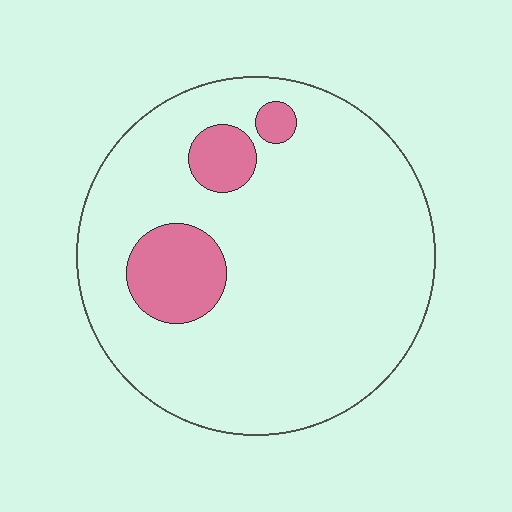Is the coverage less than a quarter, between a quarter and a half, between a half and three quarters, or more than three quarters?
Less than a quarter.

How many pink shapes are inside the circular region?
3.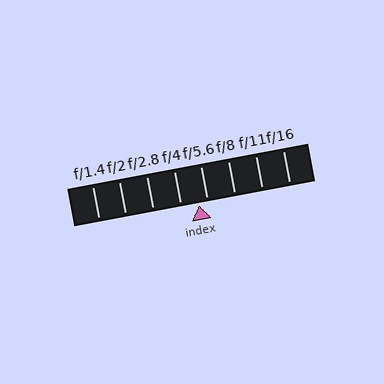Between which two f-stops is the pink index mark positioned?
The index mark is between f/4 and f/5.6.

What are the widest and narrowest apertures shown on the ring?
The widest aperture shown is f/1.4 and the narrowest is f/16.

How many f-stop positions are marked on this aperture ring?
There are 8 f-stop positions marked.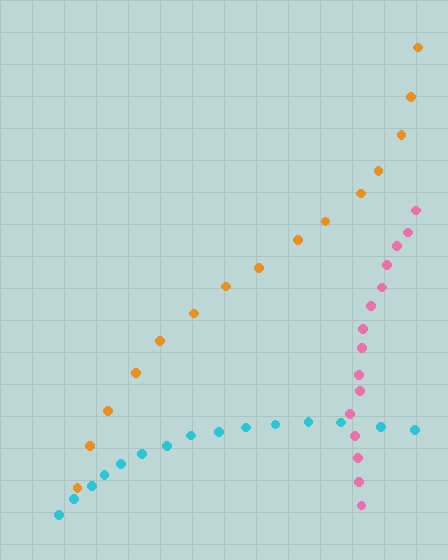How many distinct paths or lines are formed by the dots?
There are 3 distinct paths.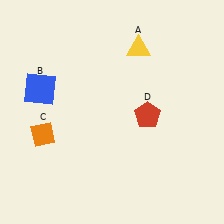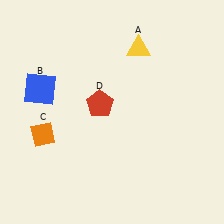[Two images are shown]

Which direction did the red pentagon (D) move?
The red pentagon (D) moved left.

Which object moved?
The red pentagon (D) moved left.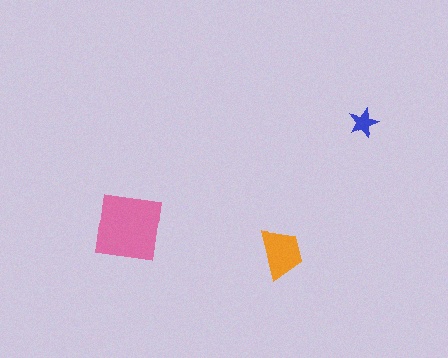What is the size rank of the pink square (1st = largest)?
1st.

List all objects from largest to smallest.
The pink square, the orange trapezoid, the blue star.